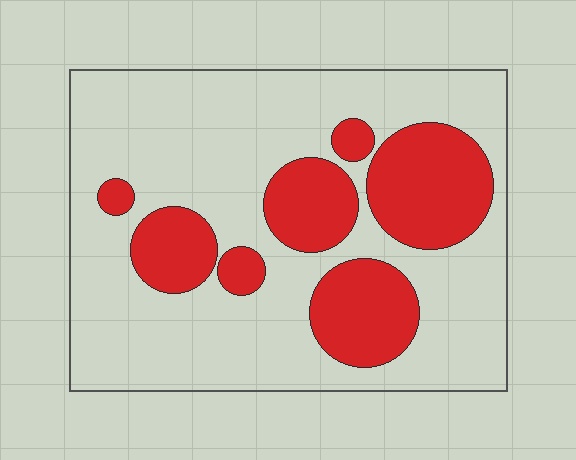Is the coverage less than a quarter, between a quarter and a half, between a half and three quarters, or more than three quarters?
Between a quarter and a half.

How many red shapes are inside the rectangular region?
7.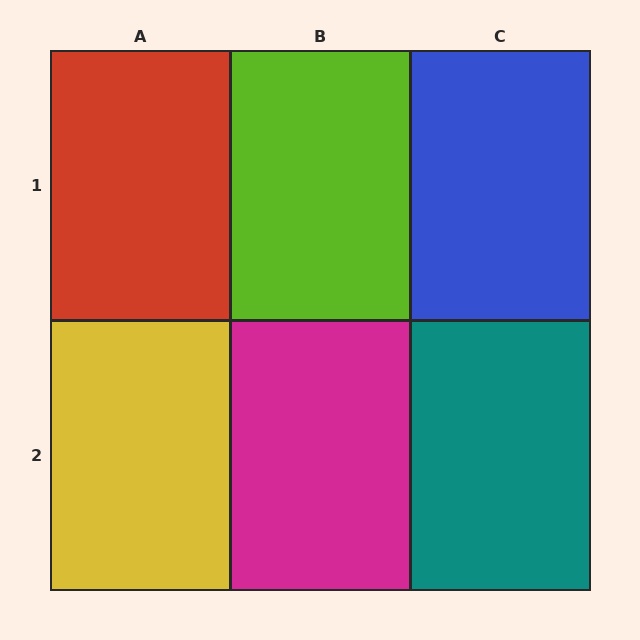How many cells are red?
1 cell is red.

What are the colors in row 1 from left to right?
Red, lime, blue.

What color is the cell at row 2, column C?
Teal.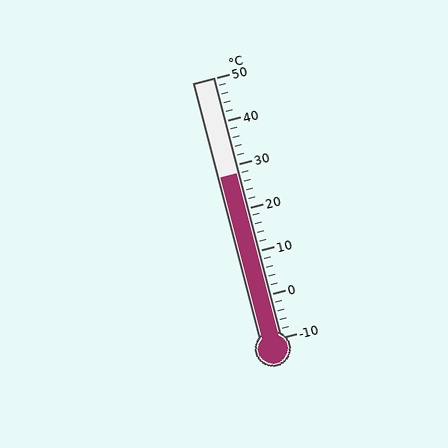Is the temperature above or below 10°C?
The temperature is above 10°C.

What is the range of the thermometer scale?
The thermometer scale ranges from -10°C to 50°C.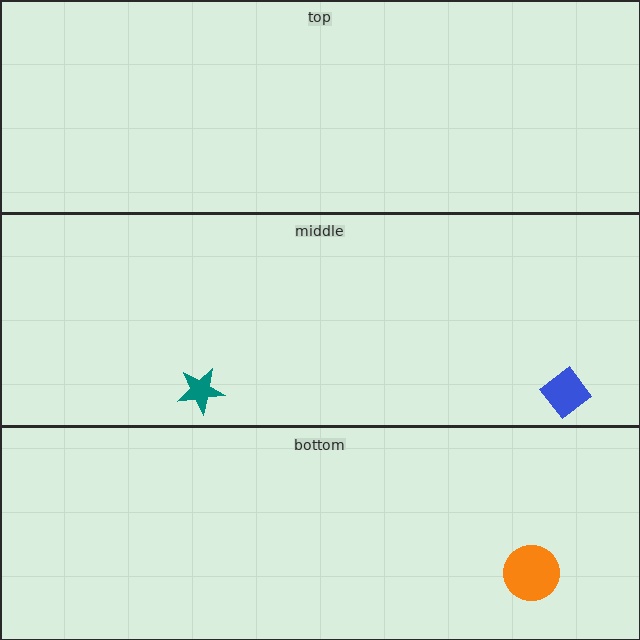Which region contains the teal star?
The middle region.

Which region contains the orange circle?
The bottom region.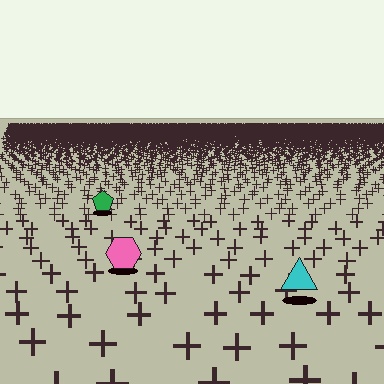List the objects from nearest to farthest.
From nearest to farthest: the cyan triangle, the pink hexagon, the green pentagon.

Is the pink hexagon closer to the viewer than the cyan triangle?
No. The cyan triangle is closer — you can tell from the texture gradient: the ground texture is coarser near it.